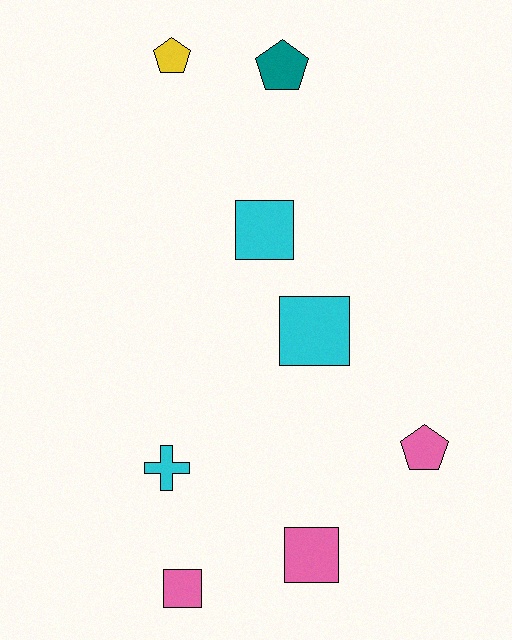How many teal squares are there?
There are no teal squares.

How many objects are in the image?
There are 8 objects.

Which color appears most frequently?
Cyan, with 3 objects.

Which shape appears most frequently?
Square, with 4 objects.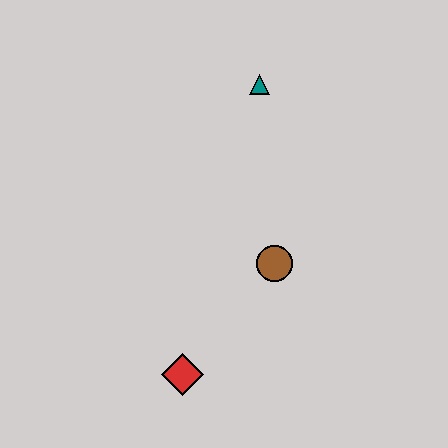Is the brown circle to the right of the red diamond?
Yes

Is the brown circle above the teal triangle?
No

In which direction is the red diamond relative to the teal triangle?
The red diamond is below the teal triangle.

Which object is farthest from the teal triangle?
The red diamond is farthest from the teal triangle.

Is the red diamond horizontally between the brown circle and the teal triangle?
No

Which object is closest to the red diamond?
The brown circle is closest to the red diamond.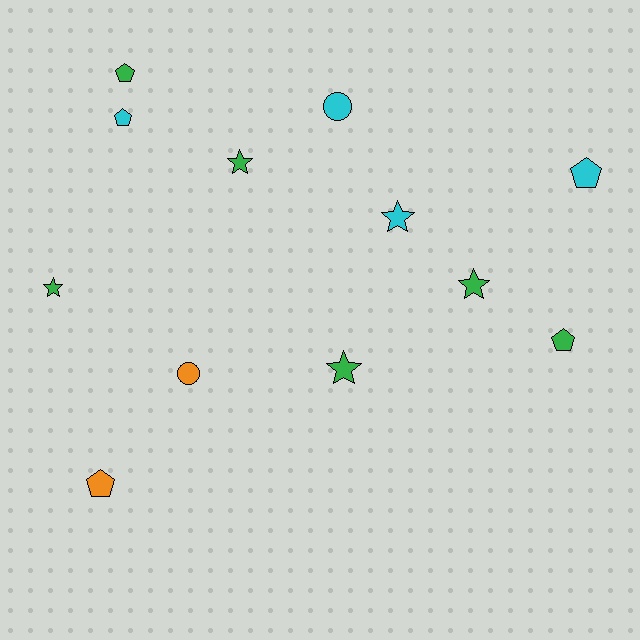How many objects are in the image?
There are 12 objects.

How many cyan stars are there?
There is 1 cyan star.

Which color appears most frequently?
Green, with 6 objects.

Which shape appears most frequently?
Star, with 5 objects.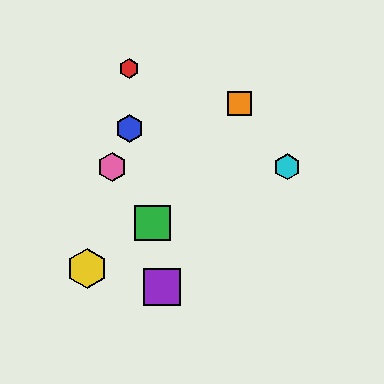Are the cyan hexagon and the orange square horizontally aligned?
No, the cyan hexagon is at y≈167 and the orange square is at y≈104.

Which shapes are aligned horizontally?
The cyan hexagon, the pink hexagon are aligned horizontally.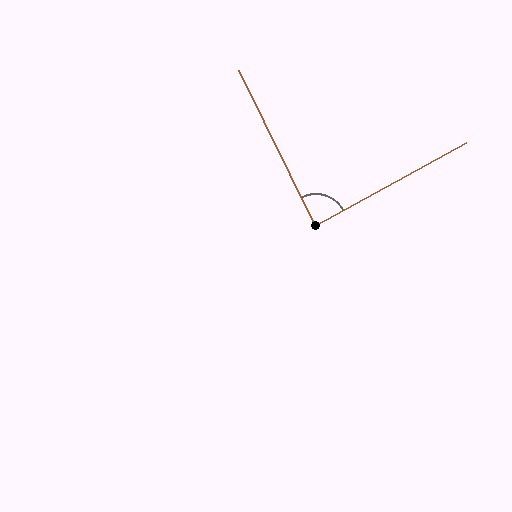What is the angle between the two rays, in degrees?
Approximately 87 degrees.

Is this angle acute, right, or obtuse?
It is approximately a right angle.